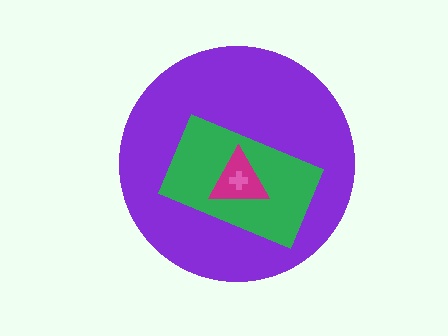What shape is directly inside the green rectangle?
The magenta triangle.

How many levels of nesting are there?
4.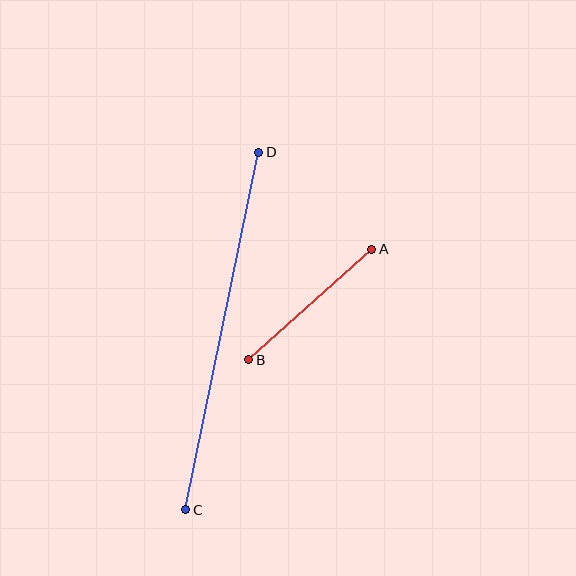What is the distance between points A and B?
The distance is approximately 166 pixels.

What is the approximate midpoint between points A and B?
The midpoint is at approximately (310, 304) pixels.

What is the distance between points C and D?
The distance is approximately 365 pixels.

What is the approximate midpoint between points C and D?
The midpoint is at approximately (222, 331) pixels.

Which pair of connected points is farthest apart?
Points C and D are farthest apart.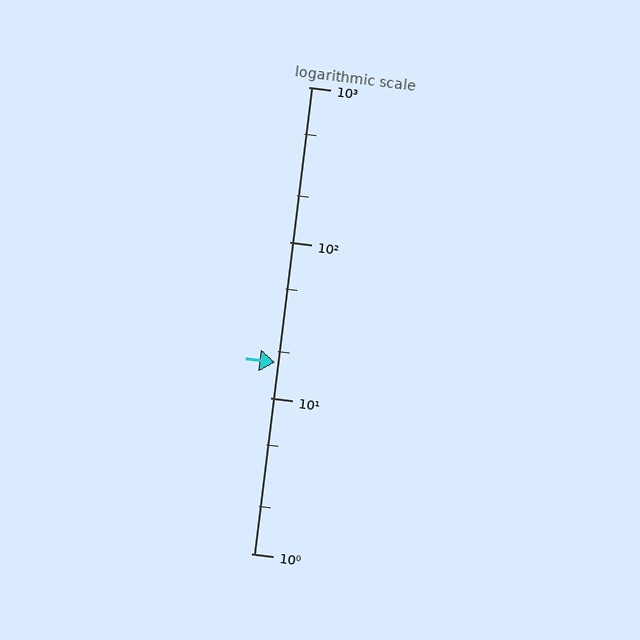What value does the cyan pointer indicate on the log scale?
The pointer indicates approximately 17.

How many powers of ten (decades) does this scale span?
The scale spans 3 decades, from 1 to 1000.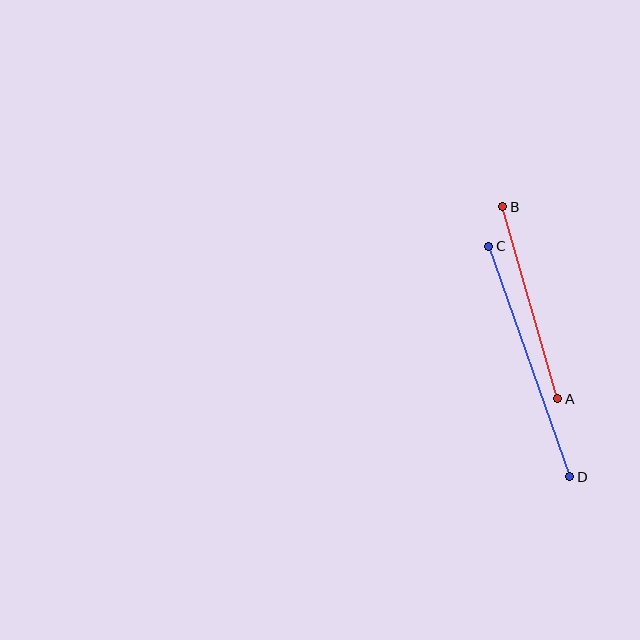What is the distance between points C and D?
The distance is approximately 244 pixels.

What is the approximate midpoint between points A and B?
The midpoint is at approximately (530, 303) pixels.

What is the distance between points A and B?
The distance is approximately 200 pixels.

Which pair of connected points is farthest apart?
Points C and D are farthest apart.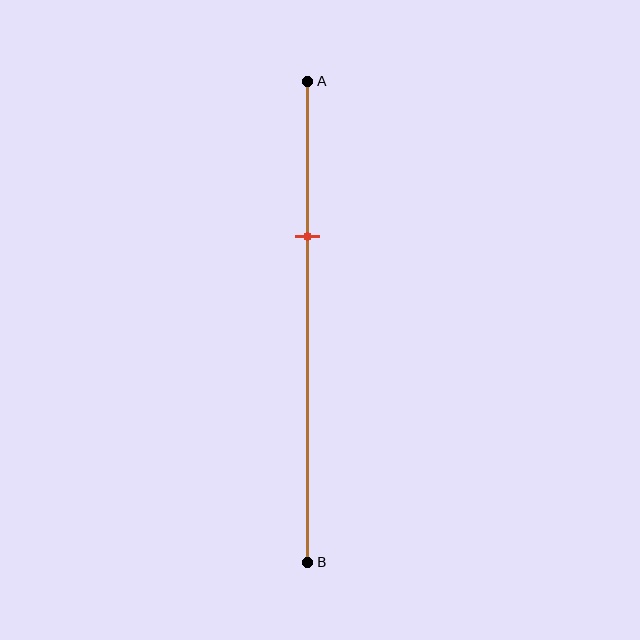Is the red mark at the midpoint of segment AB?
No, the mark is at about 30% from A, not at the 50% midpoint.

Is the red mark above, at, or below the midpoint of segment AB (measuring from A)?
The red mark is above the midpoint of segment AB.